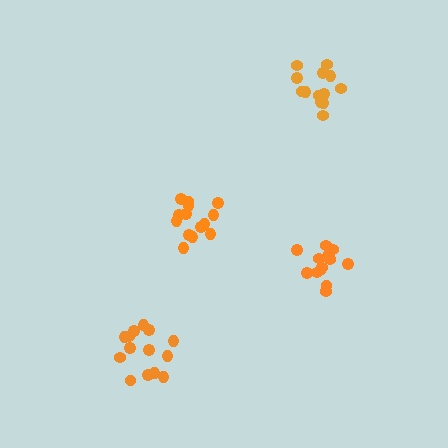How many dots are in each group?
Group 1: 14 dots, Group 2: 14 dots, Group 3: 14 dots, Group 4: 13 dots (55 total).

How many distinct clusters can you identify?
There are 4 distinct clusters.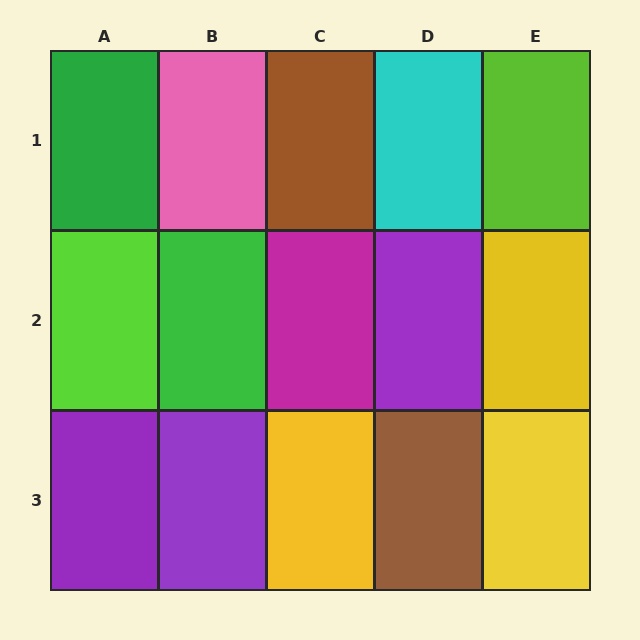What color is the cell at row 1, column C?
Brown.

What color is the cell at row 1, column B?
Pink.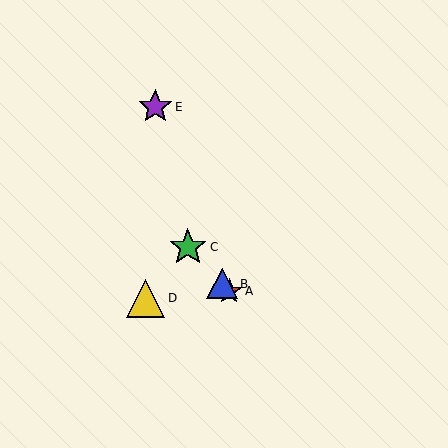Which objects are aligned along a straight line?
Objects A, B, C are aligned along a straight line.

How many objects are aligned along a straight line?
3 objects (A, B, C) are aligned along a straight line.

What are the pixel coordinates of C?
Object C is at (188, 247).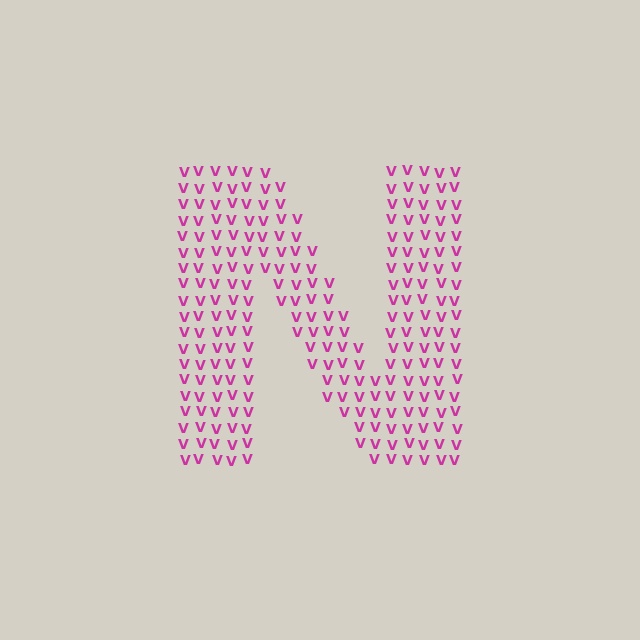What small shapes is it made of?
It is made of small letter V's.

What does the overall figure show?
The overall figure shows the letter N.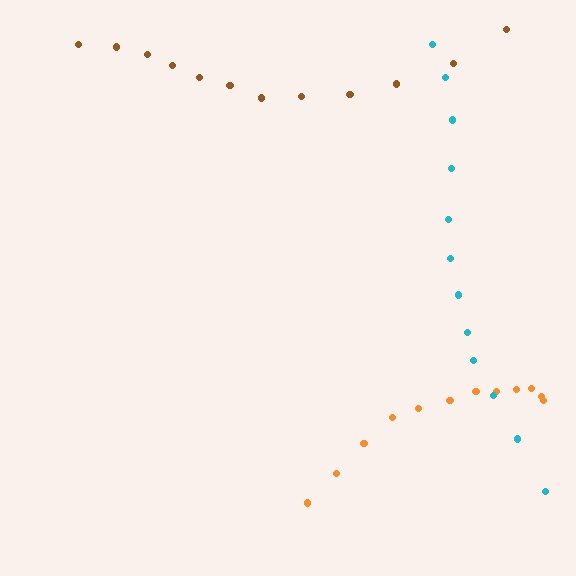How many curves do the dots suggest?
There are 3 distinct paths.